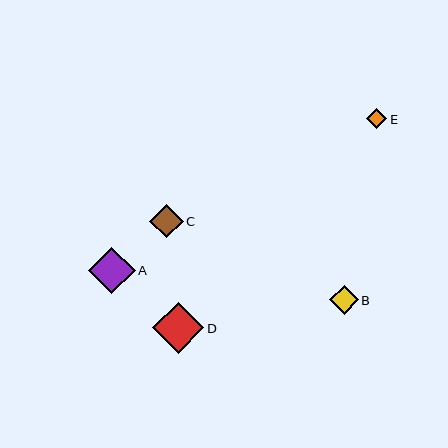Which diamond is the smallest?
Diamond E is the smallest with a size of approximately 20 pixels.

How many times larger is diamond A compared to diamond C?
Diamond A is approximately 1.4 times the size of diamond C.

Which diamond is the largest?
Diamond D is the largest with a size of approximately 51 pixels.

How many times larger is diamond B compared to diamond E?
Diamond B is approximately 1.4 times the size of diamond E.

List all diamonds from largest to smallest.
From largest to smallest: D, A, C, B, E.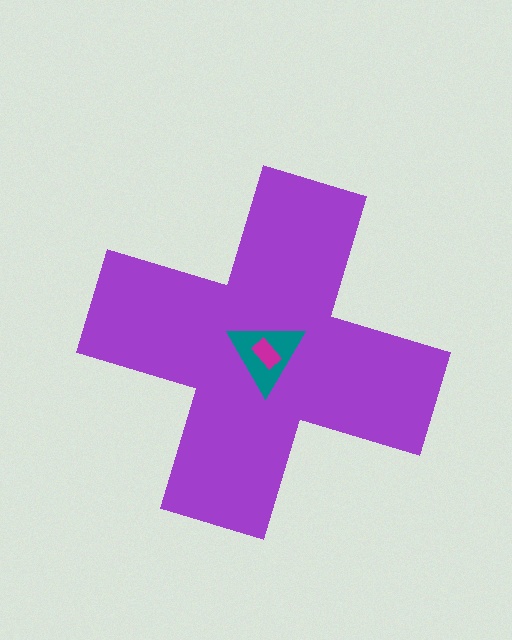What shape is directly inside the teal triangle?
The magenta rectangle.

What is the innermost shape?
The magenta rectangle.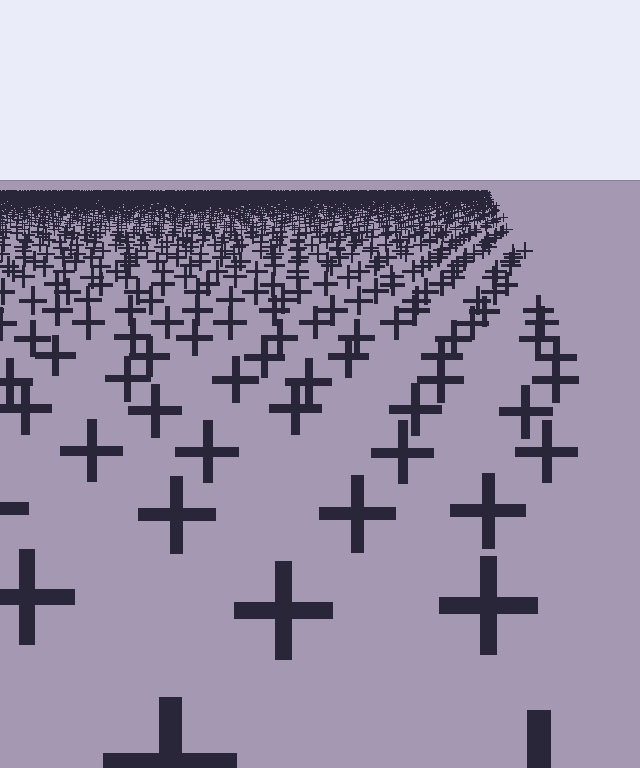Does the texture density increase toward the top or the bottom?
Density increases toward the top.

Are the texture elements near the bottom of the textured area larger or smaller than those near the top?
Larger. Near the bottom, elements are closer to the viewer and appear at a bigger on-screen size.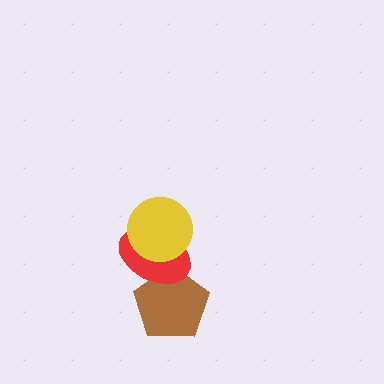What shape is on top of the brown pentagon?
The red ellipse is on top of the brown pentagon.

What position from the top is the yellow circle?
The yellow circle is 1st from the top.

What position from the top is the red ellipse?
The red ellipse is 2nd from the top.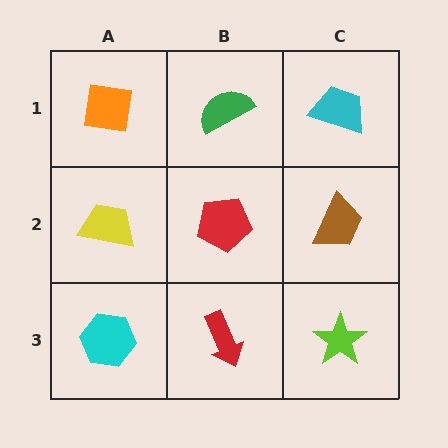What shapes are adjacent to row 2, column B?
A green semicircle (row 1, column B), a red arrow (row 3, column B), a yellow trapezoid (row 2, column A), a brown trapezoid (row 2, column C).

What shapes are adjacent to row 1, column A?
A yellow trapezoid (row 2, column A), a green semicircle (row 1, column B).